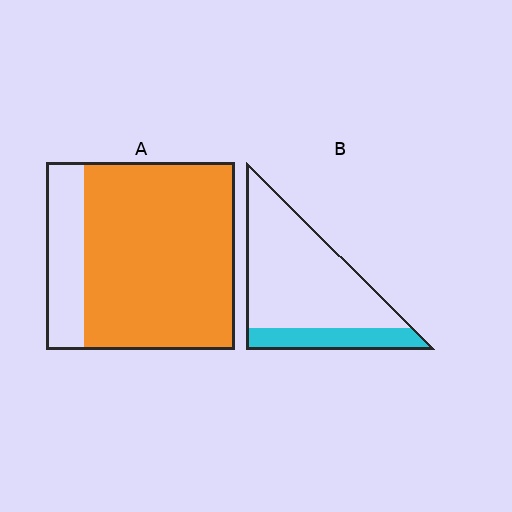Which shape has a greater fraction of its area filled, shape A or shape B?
Shape A.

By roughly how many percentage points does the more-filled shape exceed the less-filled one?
By roughly 60 percentage points (A over B).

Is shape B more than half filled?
No.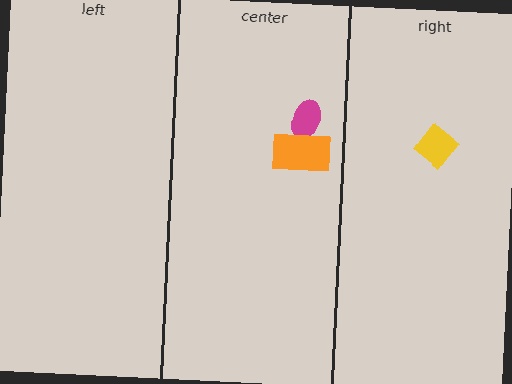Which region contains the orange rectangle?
The center region.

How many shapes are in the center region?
2.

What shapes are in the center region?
The magenta ellipse, the orange rectangle.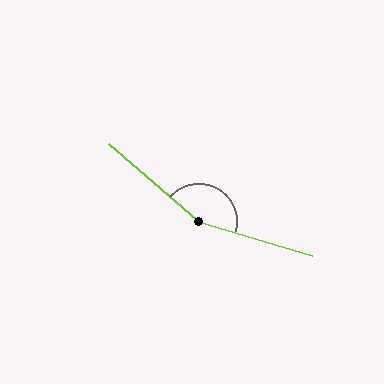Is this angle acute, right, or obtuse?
It is obtuse.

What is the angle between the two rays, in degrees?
Approximately 156 degrees.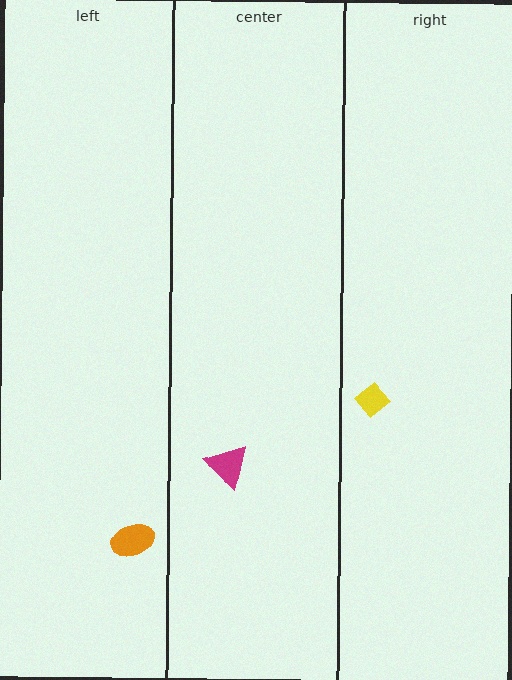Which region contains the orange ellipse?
The left region.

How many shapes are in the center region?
1.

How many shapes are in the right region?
1.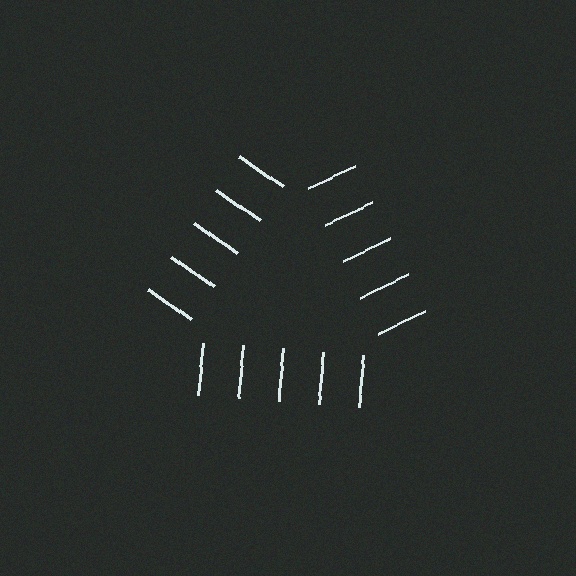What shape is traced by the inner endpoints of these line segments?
An illusory triangle — the line segments terminate on its edges but no continuous stroke is drawn.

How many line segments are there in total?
15 — 5 along each of the 3 edges.